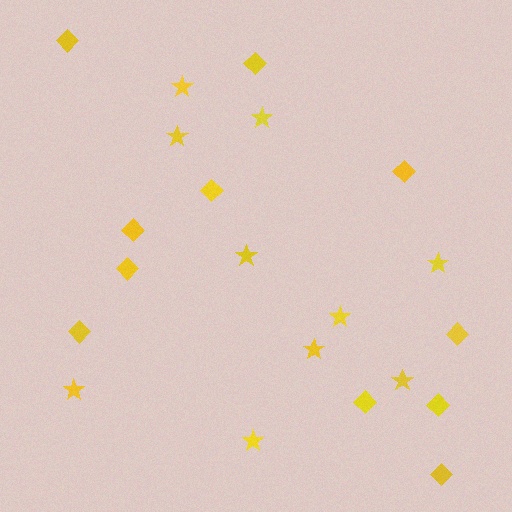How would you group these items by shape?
There are 2 groups: one group of diamonds (11) and one group of stars (10).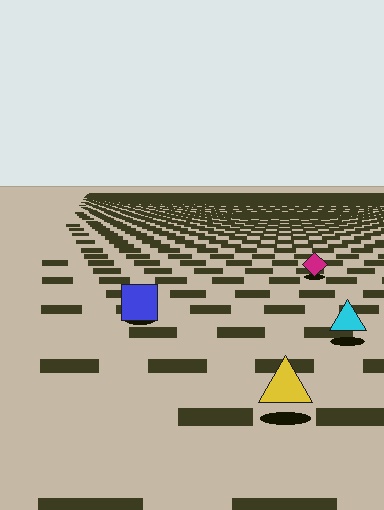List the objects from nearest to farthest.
From nearest to farthest: the yellow triangle, the cyan triangle, the blue square, the magenta diamond.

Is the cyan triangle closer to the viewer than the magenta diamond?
Yes. The cyan triangle is closer — you can tell from the texture gradient: the ground texture is coarser near it.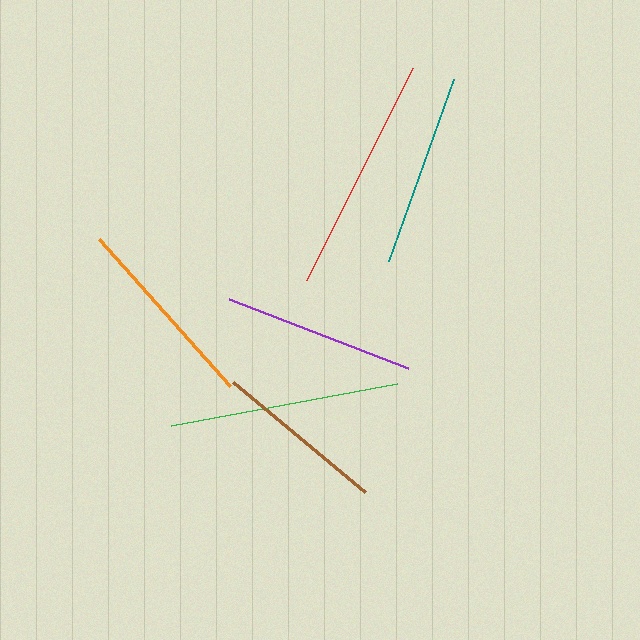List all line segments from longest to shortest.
From longest to shortest: red, green, orange, teal, purple, brown.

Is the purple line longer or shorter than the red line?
The red line is longer than the purple line.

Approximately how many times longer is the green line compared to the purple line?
The green line is approximately 1.2 times the length of the purple line.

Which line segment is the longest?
The red line is the longest at approximately 238 pixels.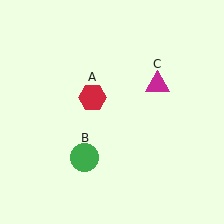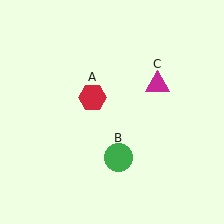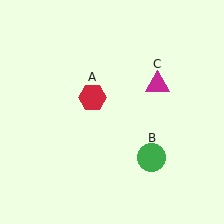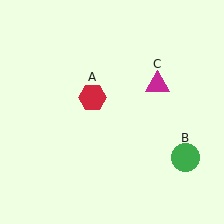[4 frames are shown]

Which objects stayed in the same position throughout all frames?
Red hexagon (object A) and magenta triangle (object C) remained stationary.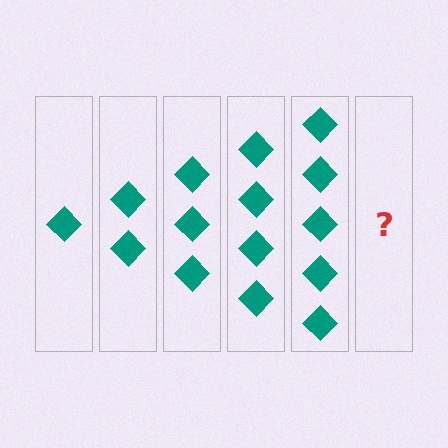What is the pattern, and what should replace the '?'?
The pattern is that each step adds one more diamond. The '?' should be 6 diamonds.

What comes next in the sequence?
The next element should be 6 diamonds.